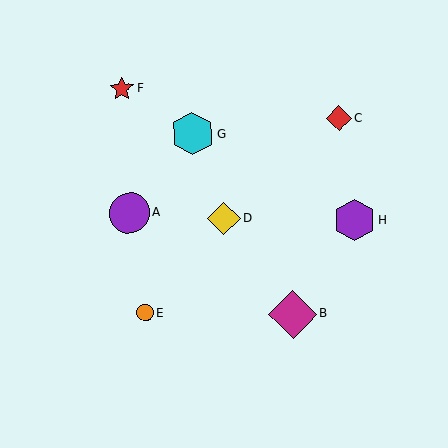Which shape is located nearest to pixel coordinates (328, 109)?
The red diamond (labeled C) at (339, 119) is nearest to that location.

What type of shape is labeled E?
Shape E is an orange circle.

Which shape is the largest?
The magenta diamond (labeled B) is the largest.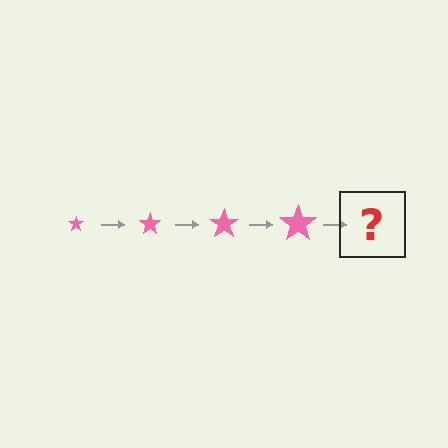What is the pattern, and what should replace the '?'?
The pattern is that the star gets progressively larger each step. The '?' should be a pink star, larger than the previous one.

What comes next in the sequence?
The next element should be a pink star, larger than the previous one.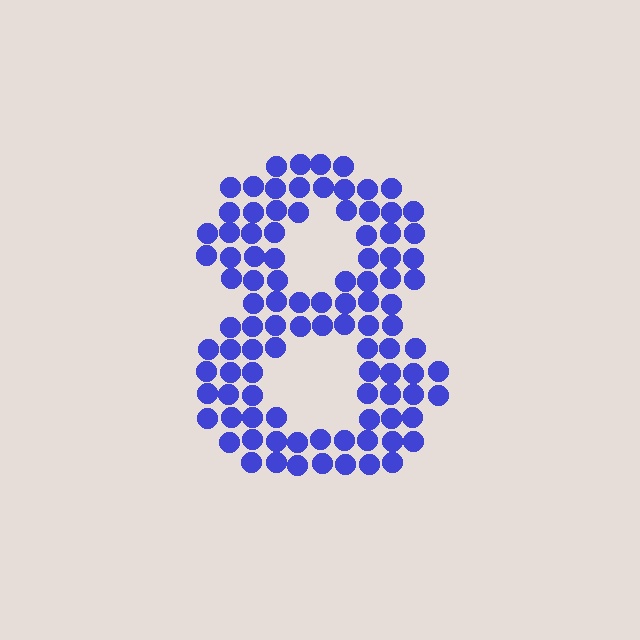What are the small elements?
The small elements are circles.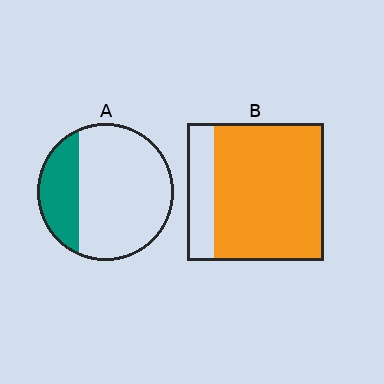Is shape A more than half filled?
No.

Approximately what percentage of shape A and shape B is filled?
A is approximately 25% and B is approximately 80%.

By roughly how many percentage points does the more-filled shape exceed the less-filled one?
By roughly 55 percentage points (B over A).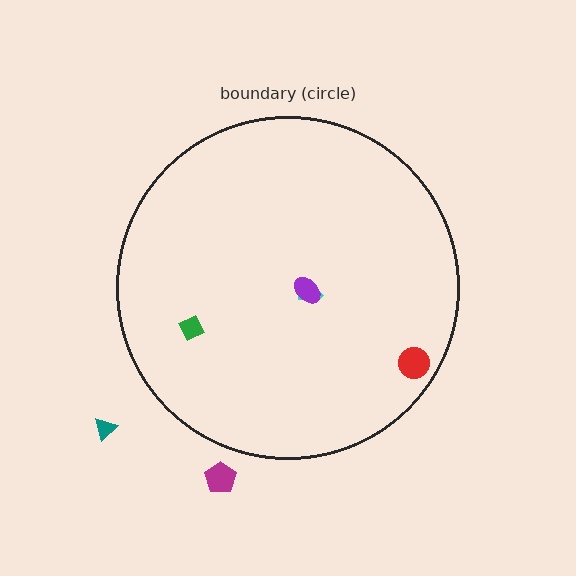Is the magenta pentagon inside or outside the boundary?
Outside.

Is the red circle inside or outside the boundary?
Inside.